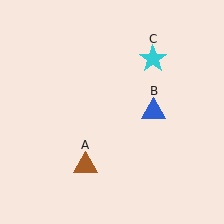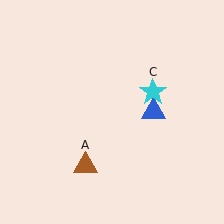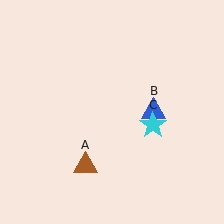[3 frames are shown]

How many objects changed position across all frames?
1 object changed position: cyan star (object C).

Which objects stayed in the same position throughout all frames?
Brown triangle (object A) and blue triangle (object B) remained stationary.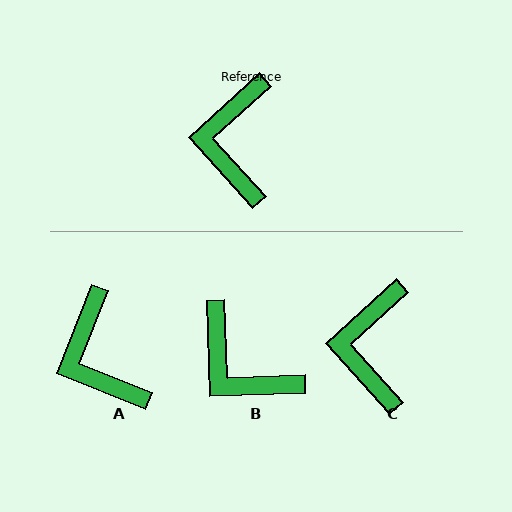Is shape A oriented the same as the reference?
No, it is off by about 26 degrees.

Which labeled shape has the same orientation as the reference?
C.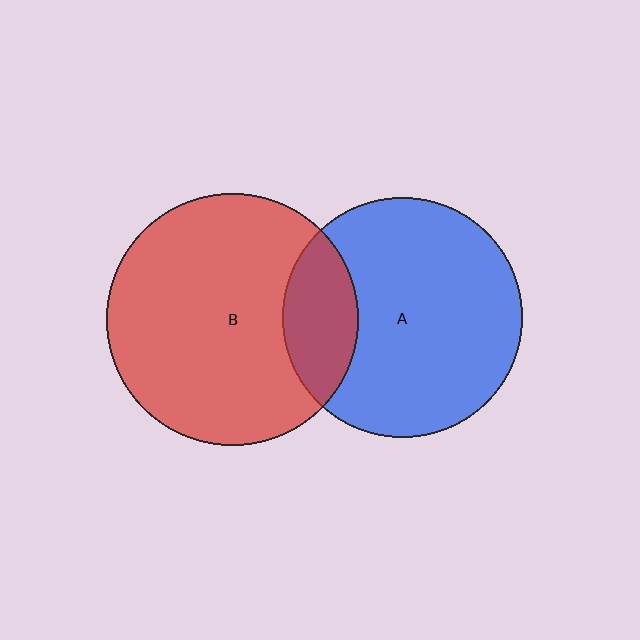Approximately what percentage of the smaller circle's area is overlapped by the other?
Approximately 20%.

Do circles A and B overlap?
Yes.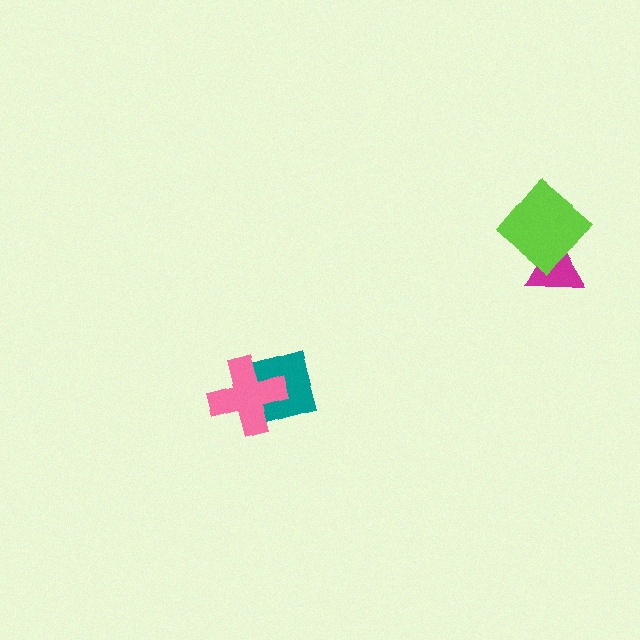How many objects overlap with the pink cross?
1 object overlaps with the pink cross.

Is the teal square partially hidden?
Yes, it is partially covered by another shape.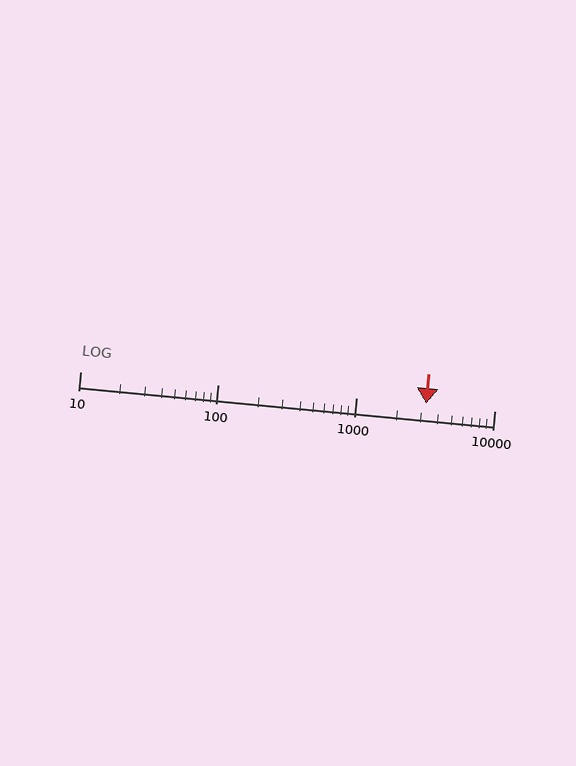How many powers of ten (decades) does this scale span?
The scale spans 3 decades, from 10 to 10000.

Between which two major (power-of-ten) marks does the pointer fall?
The pointer is between 1000 and 10000.